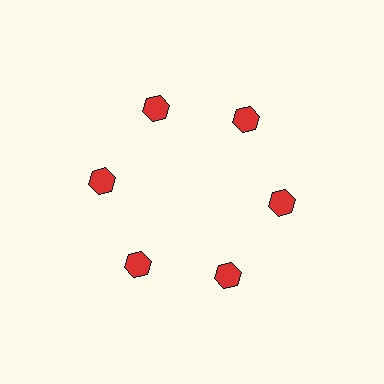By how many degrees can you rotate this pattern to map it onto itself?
The pattern maps onto itself every 60 degrees of rotation.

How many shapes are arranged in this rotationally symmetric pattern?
There are 6 shapes, arranged in 6 groups of 1.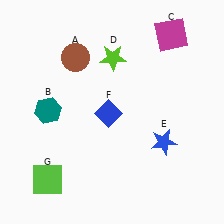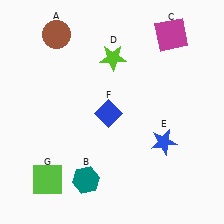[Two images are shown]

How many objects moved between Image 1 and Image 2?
2 objects moved between the two images.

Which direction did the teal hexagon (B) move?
The teal hexagon (B) moved down.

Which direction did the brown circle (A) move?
The brown circle (A) moved up.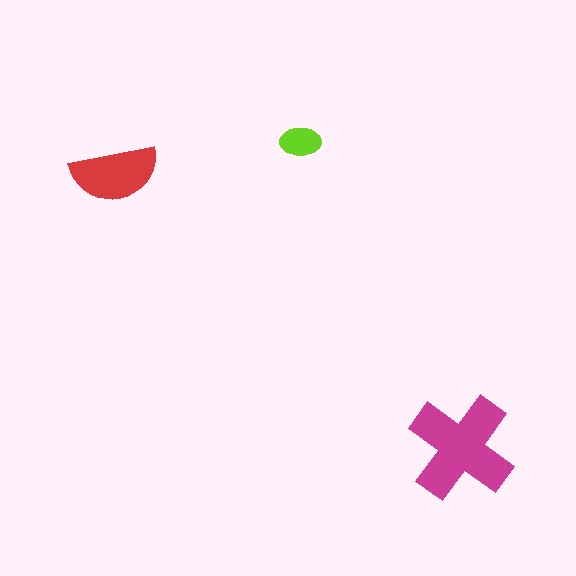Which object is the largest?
The magenta cross.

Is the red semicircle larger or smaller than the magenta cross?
Smaller.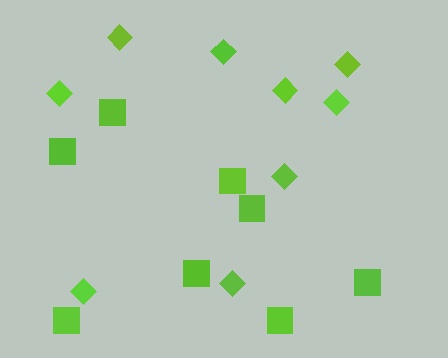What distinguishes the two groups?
There are 2 groups: one group of squares (8) and one group of diamonds (9).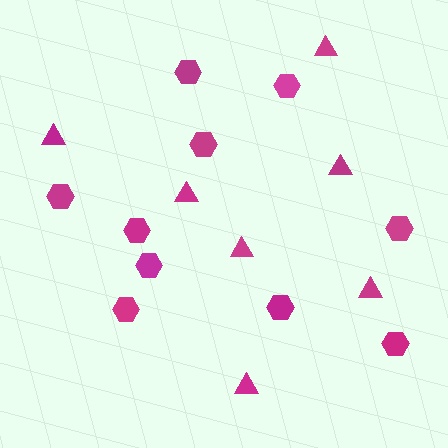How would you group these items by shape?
There are 2 groups: one group of hexagons (10) and one group of triangles (7).